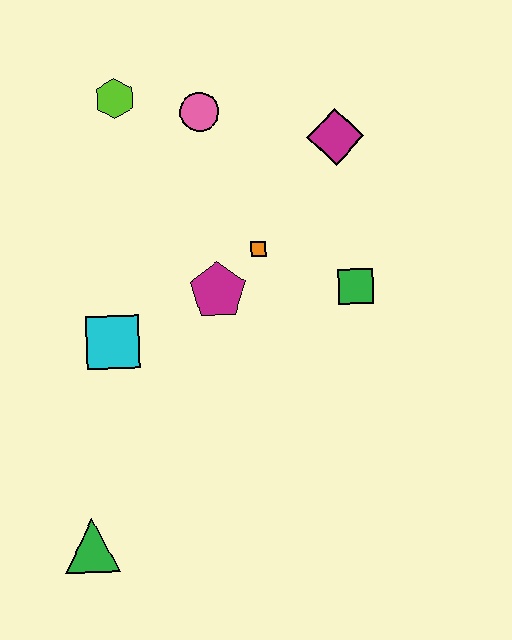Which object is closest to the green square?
The orange square is closest to the green square.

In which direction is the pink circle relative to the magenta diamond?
The pink circle is to the left of the magenta diamond.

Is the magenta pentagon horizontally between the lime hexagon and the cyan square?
No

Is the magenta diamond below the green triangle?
No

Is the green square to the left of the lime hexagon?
No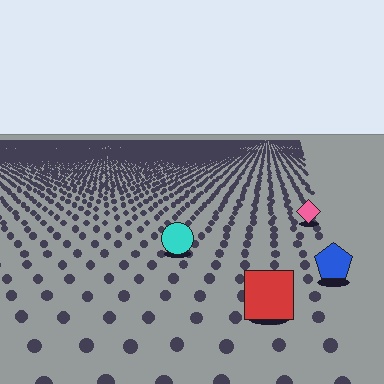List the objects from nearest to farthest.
From nearest to farthest: the red square, the blue pentagon, the cyan circle, the pink diamond.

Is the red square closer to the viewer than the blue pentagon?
Yes. The red square is closer — you can tell from the texture gradient: the ground texture is coarser near it.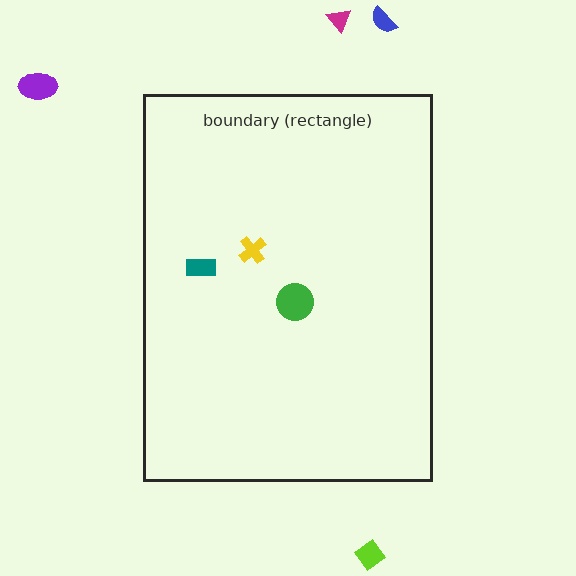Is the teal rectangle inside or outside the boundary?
Inside.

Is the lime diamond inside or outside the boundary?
Outside.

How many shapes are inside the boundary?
3 inside, 4 outside.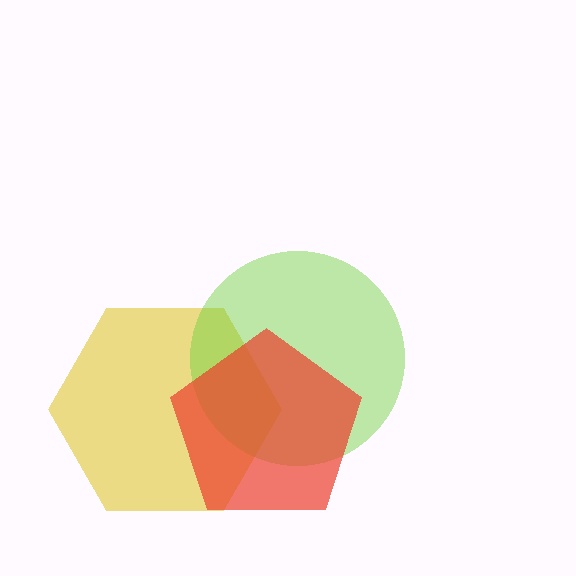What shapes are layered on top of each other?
The layered shapes are: a yellow hexagon, a lime circle, a red pentagon.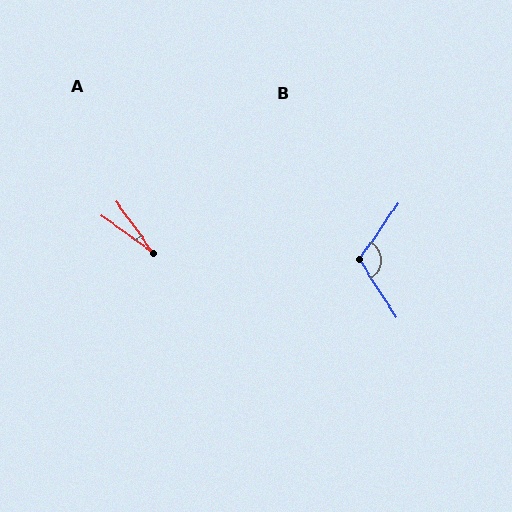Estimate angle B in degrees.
Approximately 113 degrees.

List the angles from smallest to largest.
A (19°), B (113°).